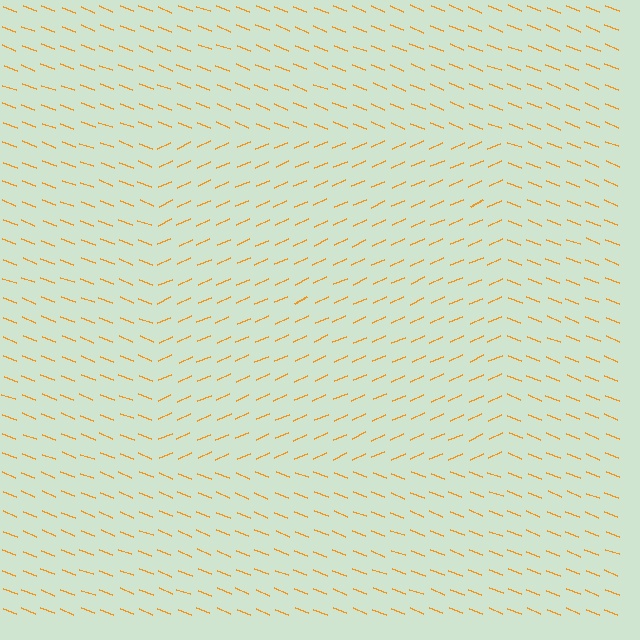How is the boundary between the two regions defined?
The boundary is defined purely by a change in line orientation (approximately 45 degrees difference). All lines are the same color and thickness.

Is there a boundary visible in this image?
Yes, there is a texture boundary formed by a change in line orientation.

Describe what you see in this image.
The image is filled with small orange line segments. A rectangle region in the image has lines oriented differently from the surrounding lines, creating a visible texture boundary.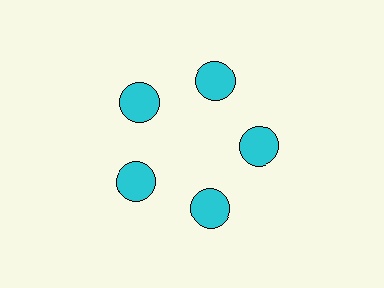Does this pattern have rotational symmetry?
Yes, this pattern has 5-fold rotational symmetry. It looks the same after rotating 72 degrees around the center.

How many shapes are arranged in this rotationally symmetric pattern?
There are 5 shapes, arranged in 5 groups of 1.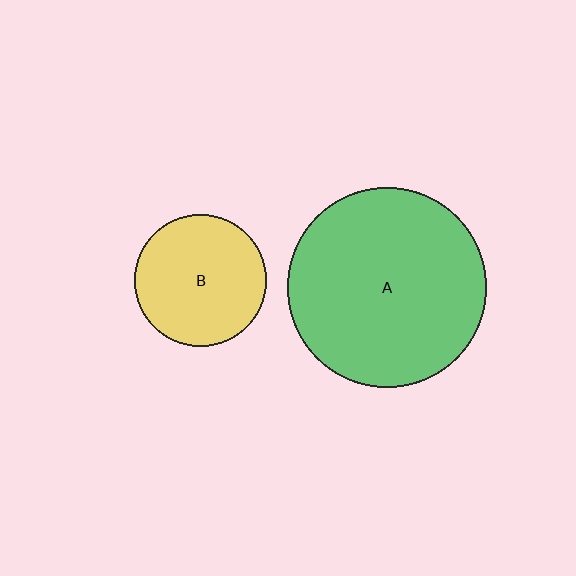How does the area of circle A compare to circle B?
Approximately 2.3 times.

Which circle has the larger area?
Circle A (green).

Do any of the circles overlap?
No, none of the circles overlap.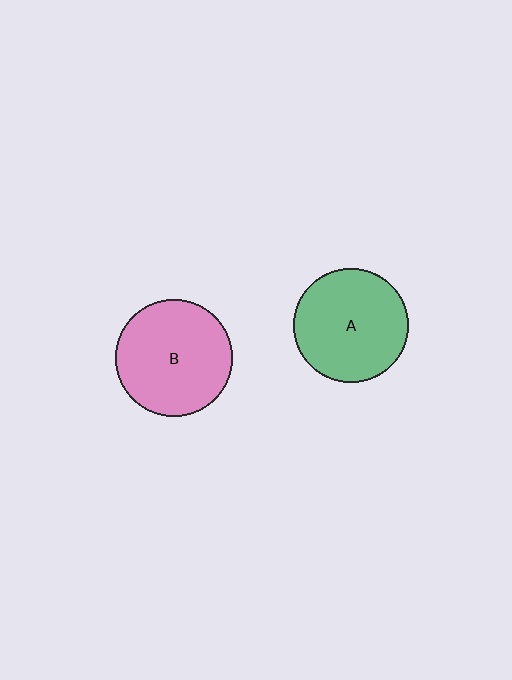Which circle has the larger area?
Circle B (pink).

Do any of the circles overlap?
No, none of the circles overlap.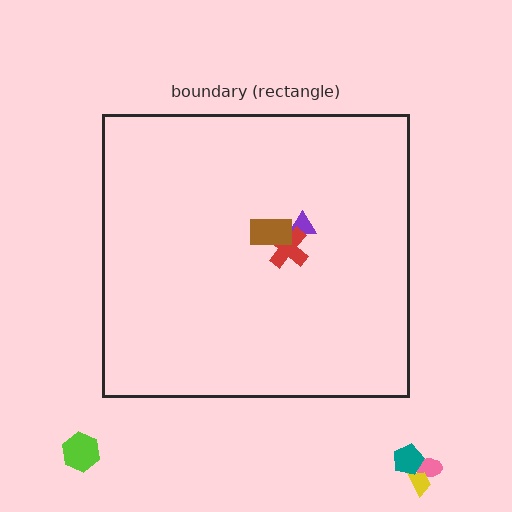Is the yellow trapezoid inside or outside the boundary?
Outside.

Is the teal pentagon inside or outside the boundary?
Outside.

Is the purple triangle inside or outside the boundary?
Inside.